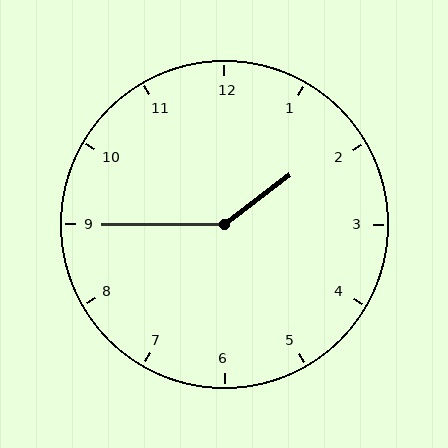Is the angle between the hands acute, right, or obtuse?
It is obtuse.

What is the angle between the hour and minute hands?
Approximately 142 degrees.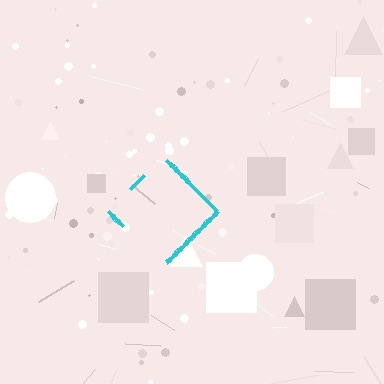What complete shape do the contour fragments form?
The contour fragments form a diamond.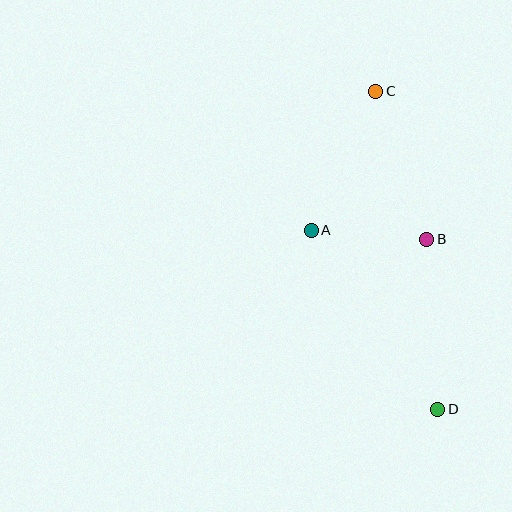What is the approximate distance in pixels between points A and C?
The distance between A and C is approximately 153 pixels.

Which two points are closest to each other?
Points A and B are closest to each other.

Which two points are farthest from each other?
Points C and D are farthest from each other.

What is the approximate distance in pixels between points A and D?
The distance between A and D is approximately 220 pixels.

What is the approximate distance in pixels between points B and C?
The distance between B and C is approximately 157 pixels.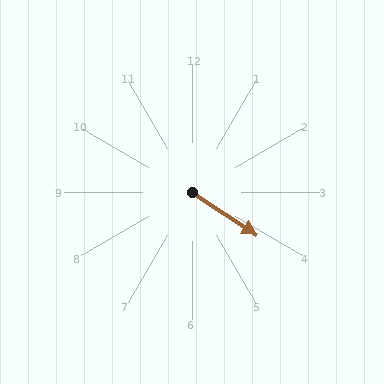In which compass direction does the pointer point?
Southeast.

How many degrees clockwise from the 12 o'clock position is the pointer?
Approximately 124 degrees.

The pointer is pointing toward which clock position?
Roughly 4 o'clock.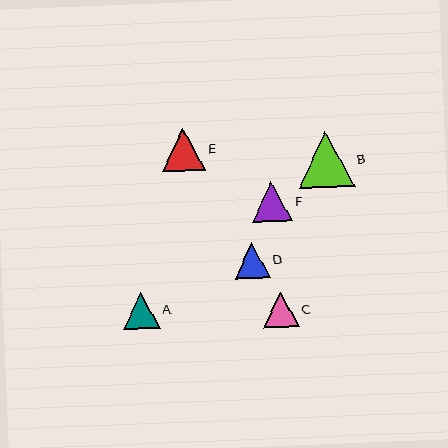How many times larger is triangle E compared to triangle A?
Triangle E is approximately 1.2 times the size of triangle A.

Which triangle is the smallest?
Triangle C is the smallest with a size of approximately 35 pixels.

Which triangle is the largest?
Triangle B is the largest with a size of approximately 56 pixels.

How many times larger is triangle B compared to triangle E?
Triangle B is approximately 1.3 times the size of triangle E.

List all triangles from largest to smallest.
From largest to smallest: B, E, F, A, D, C.